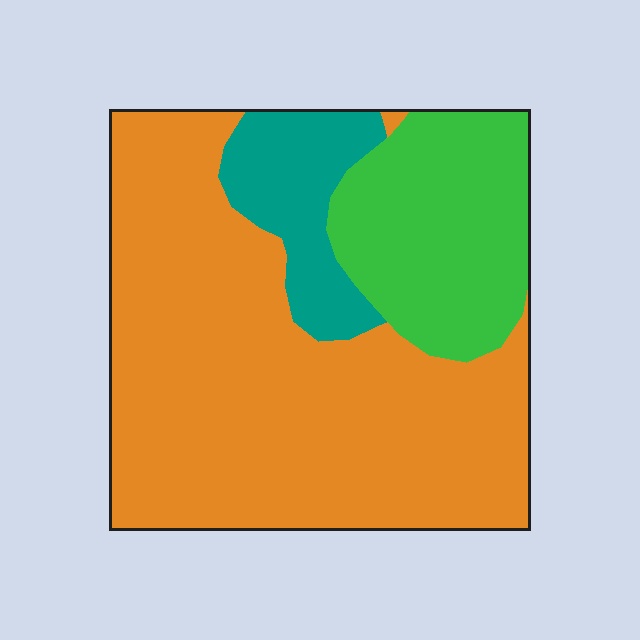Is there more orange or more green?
Orange.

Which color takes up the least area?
Teal, at roughly 10%.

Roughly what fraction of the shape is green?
Green covers 23% of the shape.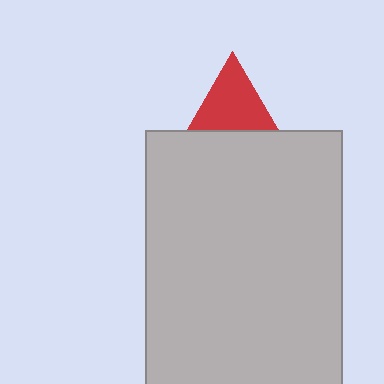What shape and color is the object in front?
The object in front is a light gray rectangle.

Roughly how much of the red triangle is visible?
About half of it is visible (roughly 47%).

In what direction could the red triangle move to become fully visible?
The red triangle could move up. That would shift it out from behind the light gray rectangle entirely.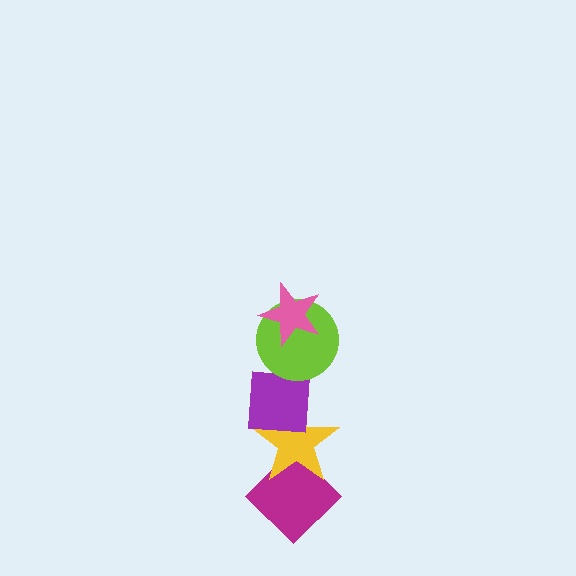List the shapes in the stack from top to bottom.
From top to bottom: the pink star, the lime circle, the purple square, the yellow star, the magenta diamond.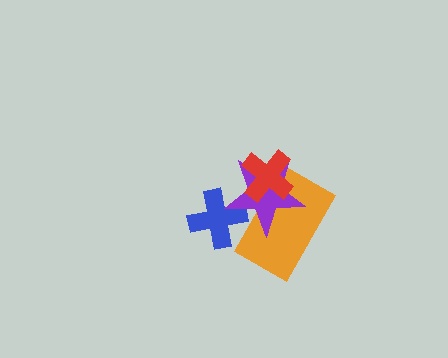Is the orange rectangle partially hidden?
Yes, it is partially covered by another shape.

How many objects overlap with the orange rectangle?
3 objects overlap with the orange rectangle.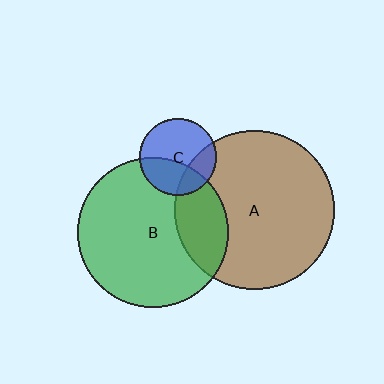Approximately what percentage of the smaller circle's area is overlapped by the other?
Approximately 40%.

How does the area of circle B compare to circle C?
Approximately 3.8 times.